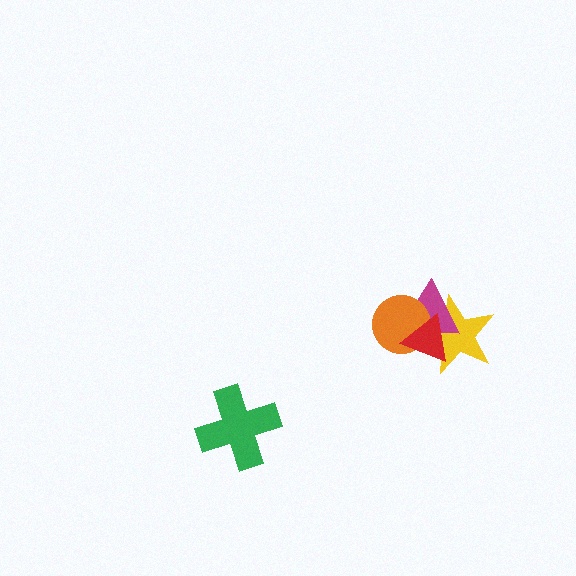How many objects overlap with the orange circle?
3 objects overlap with the orange circle.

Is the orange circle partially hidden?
Yes, it is partially covered by another shape.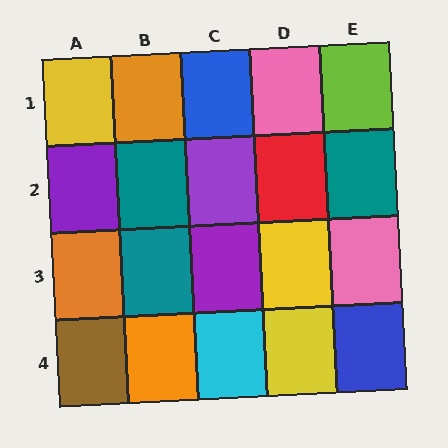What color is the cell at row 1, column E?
Lime.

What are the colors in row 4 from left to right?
Brown, orange, cyan, yellow, blue.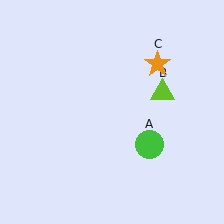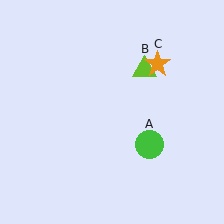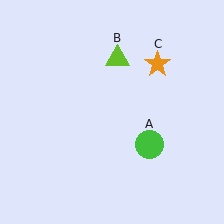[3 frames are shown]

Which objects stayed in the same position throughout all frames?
Green circle (object A) and orange star (object C) remained stationary.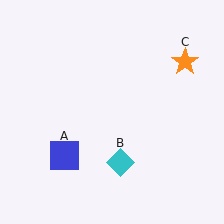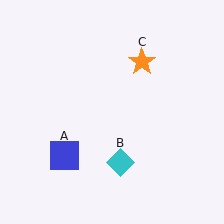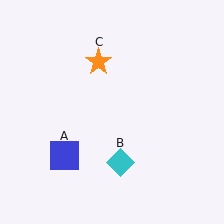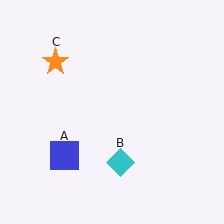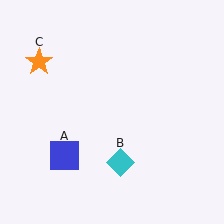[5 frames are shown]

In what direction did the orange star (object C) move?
The orange star (object C) moved left.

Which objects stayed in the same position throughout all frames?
Blue square (object A) and cyan diamond (object B) remained stationary.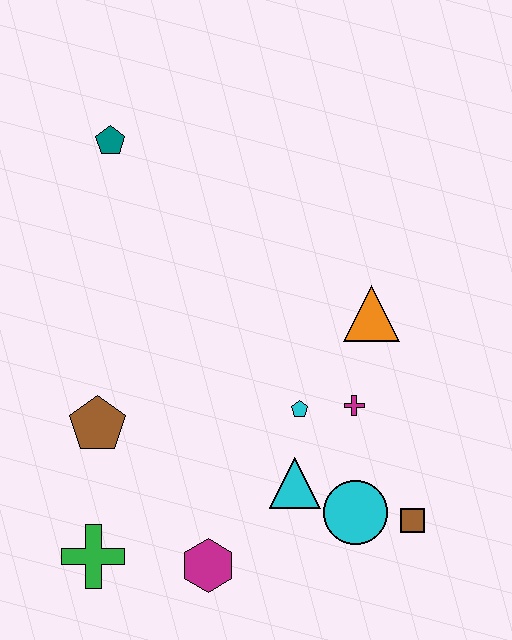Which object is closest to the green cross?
The magenta hexagon is closest to the green cross.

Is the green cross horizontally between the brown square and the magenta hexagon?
No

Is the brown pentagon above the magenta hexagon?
Yes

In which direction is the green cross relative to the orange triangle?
The green cross is to the left of the orange triangle.